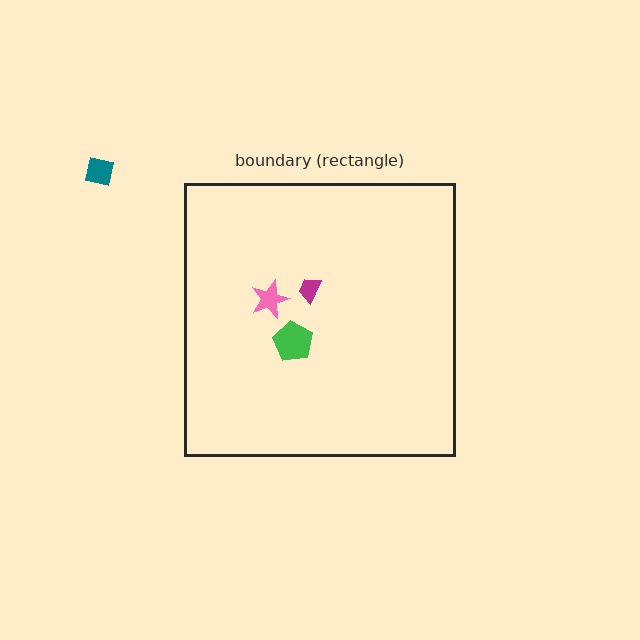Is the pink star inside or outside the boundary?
Inside.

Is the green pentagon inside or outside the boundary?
Inside.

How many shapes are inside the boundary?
3 inside, 1 outside.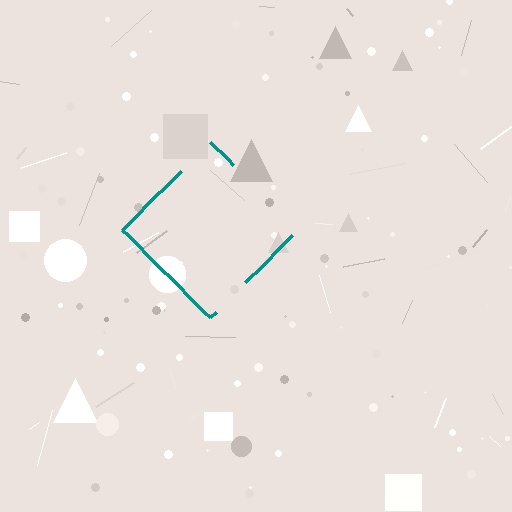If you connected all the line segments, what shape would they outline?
They would outline a diamond.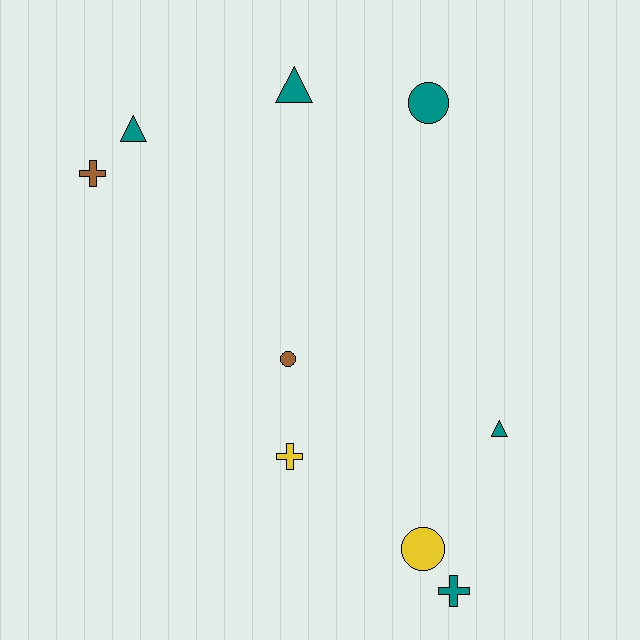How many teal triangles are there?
There are 3 teal triangles.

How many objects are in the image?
There are 9 objects.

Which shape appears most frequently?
Cross, with 3 objects.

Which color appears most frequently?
Teal, with 5 objects.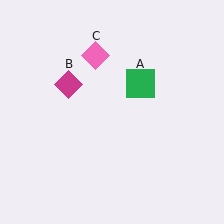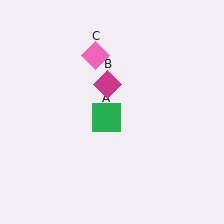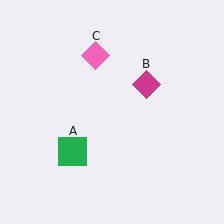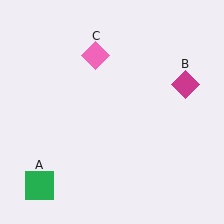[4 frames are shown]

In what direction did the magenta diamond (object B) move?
The magenta diamond (object B) moved right.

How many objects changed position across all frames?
2 objects changed position: green square (object A), magenta diamond (object B).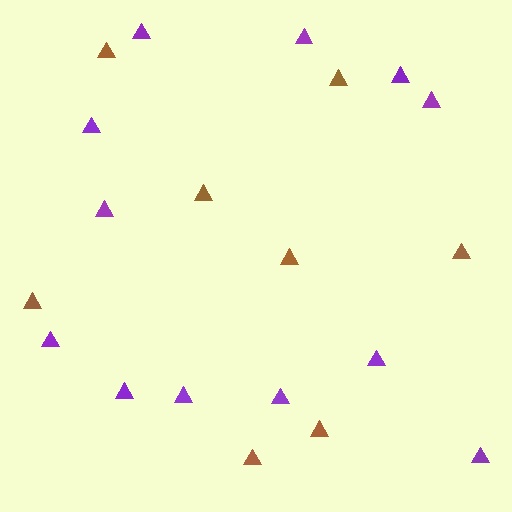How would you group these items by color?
There are 2 groups: one group of brown triangles (8) and one group of purple triangles (12).